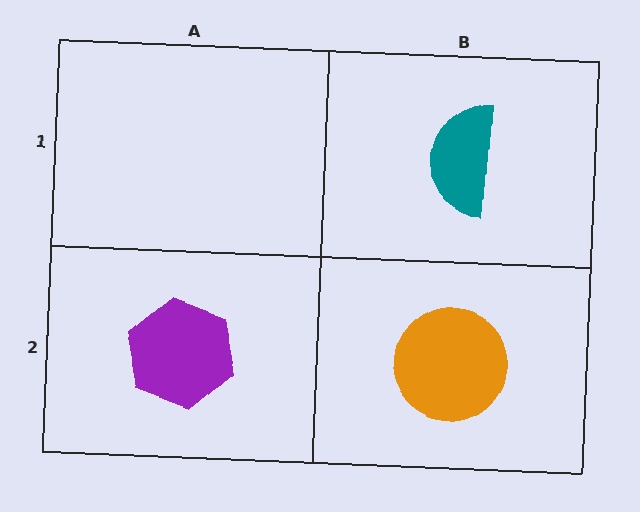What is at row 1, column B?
A teal semicircle.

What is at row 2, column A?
A purple hexagon.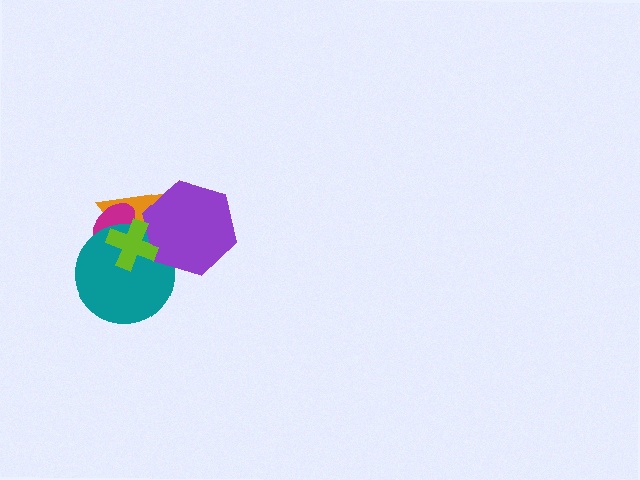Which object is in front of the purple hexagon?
The lime cross is in front of the purple hexagon.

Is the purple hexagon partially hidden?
Yes, it is partially covered by another shape.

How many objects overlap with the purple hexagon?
3 objects overlap with the purple hexagon.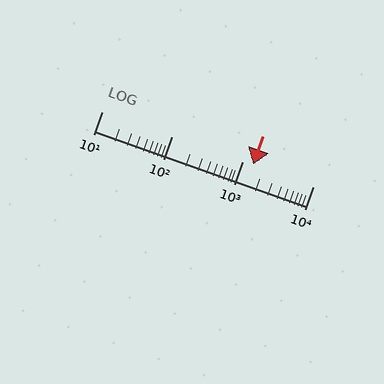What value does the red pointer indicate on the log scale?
The pointer indicates approximately 1400.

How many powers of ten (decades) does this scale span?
The scale spans 3 decades, from 10 to 10000.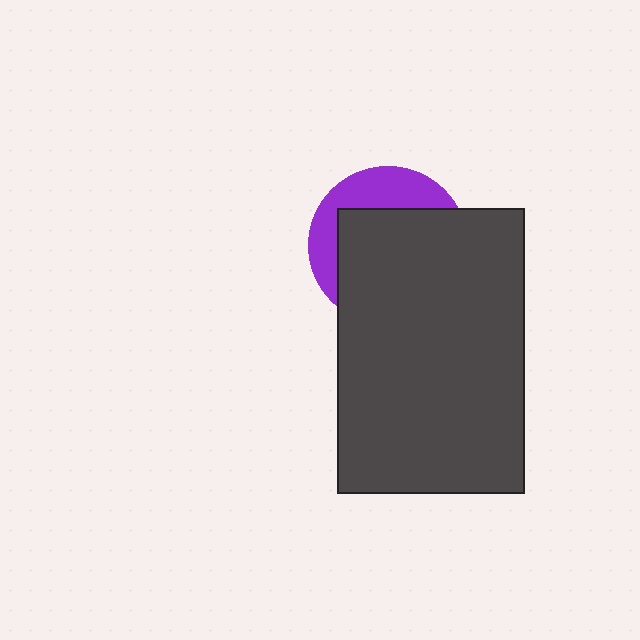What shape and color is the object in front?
The object in front is a dark gray rectangle.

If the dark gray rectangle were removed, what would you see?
You would see the complete purple circle.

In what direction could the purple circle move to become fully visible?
The purple circle could move toward the upper-left. That would shift it out from behind the dark gray rectangle entirely.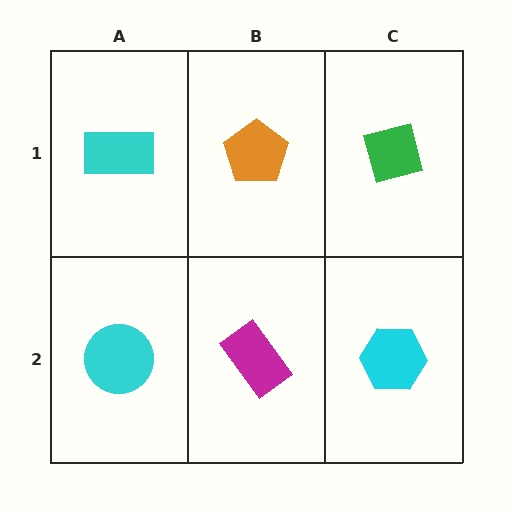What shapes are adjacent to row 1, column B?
A magenta rectangle (row 2, column B), a cyan rectangle (row 1, column A), a green square (row 1, column C).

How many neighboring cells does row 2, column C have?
2.